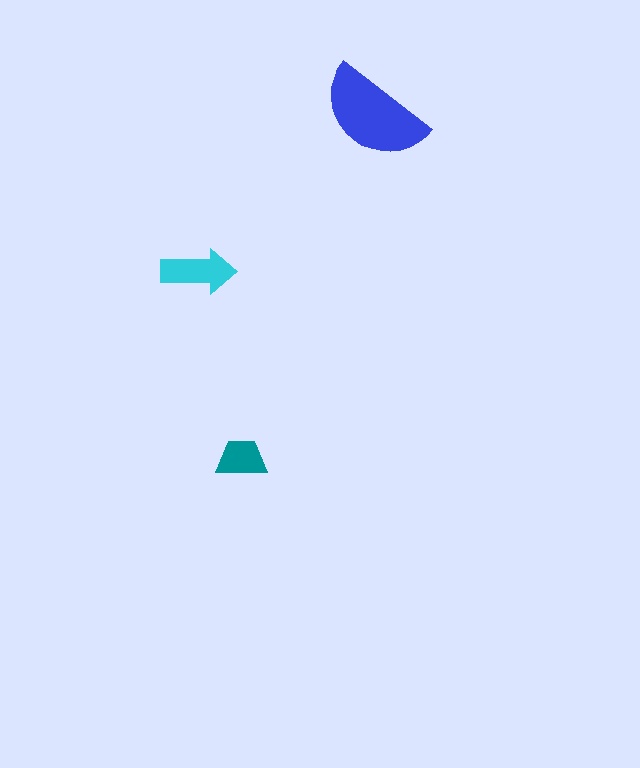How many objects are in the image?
There are 3 objects in the image.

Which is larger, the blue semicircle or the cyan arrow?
The blue semicircle.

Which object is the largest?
The blue semicircle.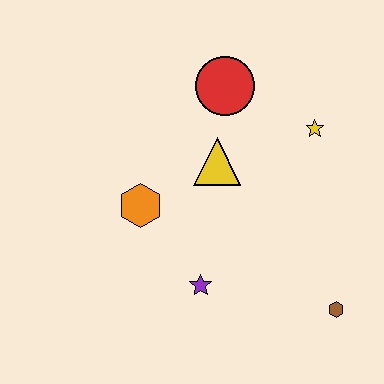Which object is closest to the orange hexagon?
The yellow triangle is closest to the orange hexagon.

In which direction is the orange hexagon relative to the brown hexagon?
The orange hexagon is to the left of the brown hexagon.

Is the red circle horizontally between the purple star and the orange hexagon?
No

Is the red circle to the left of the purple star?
No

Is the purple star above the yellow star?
No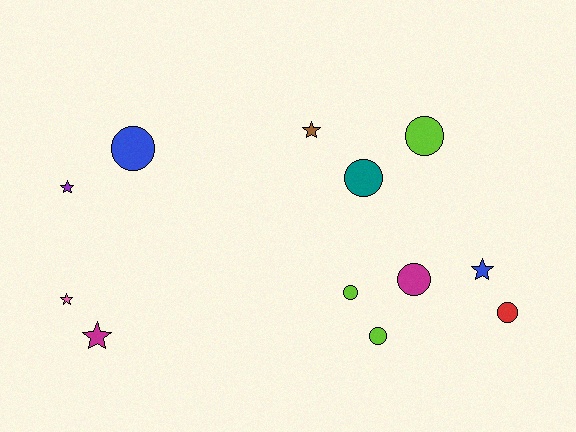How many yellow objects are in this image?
There are no yellow objects.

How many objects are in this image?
There are 12 objects.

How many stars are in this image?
There are 5 stars.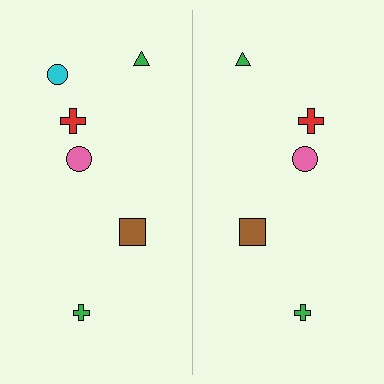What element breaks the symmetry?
A cyan circle is missing from the right side.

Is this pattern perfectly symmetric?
No, the pattern is not perfectly symmetric. A cyan circle is missing from the right side.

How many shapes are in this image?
There are 11 shapes in this image.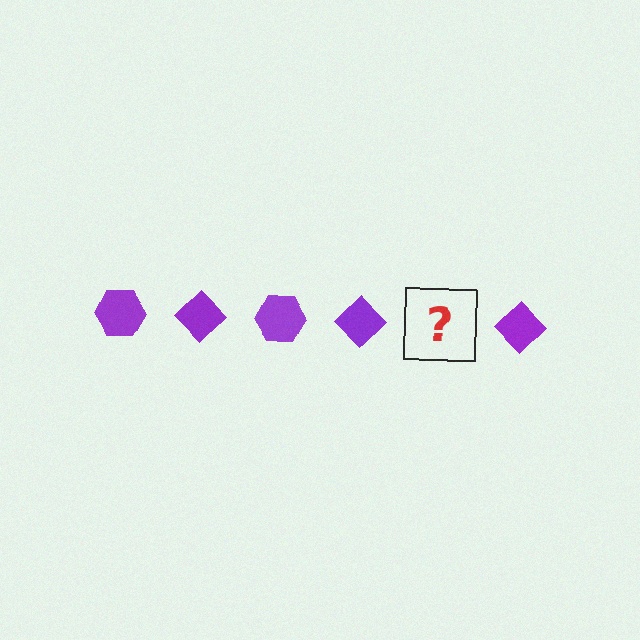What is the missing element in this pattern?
The missing element is a purple hexagon.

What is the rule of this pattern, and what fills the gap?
The rule is that the pattern cycles through hexagon, diamond shapes in purple. The gap should be filled with a purple hexagon.